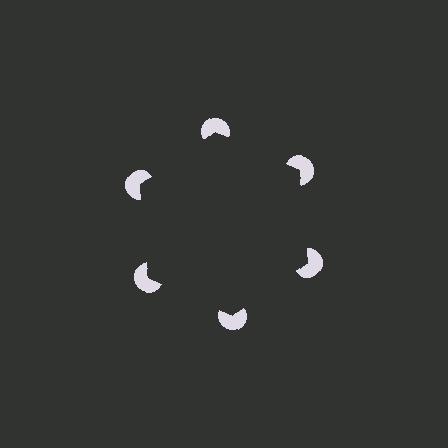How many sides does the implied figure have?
6 sides.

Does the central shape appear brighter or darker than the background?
It typically appears slightly darker than the background, even though no actual brightness change is drawn.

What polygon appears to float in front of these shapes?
An illusory hexagon — its edges are inferred from the aligned wedge cuts in the pac-man discs, not physically drawn.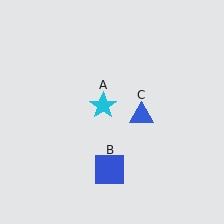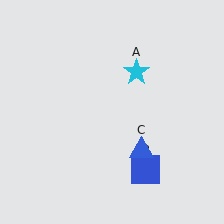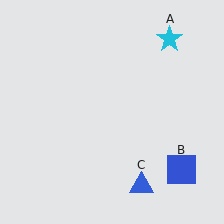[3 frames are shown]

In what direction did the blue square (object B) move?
The blue square (object B) moved right.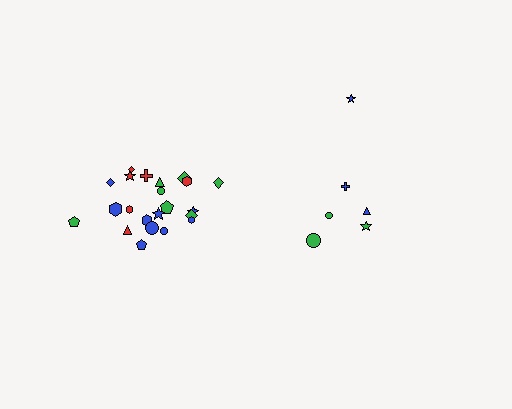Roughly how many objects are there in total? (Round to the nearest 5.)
Roughly 30 objects in total.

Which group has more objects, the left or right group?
The left group.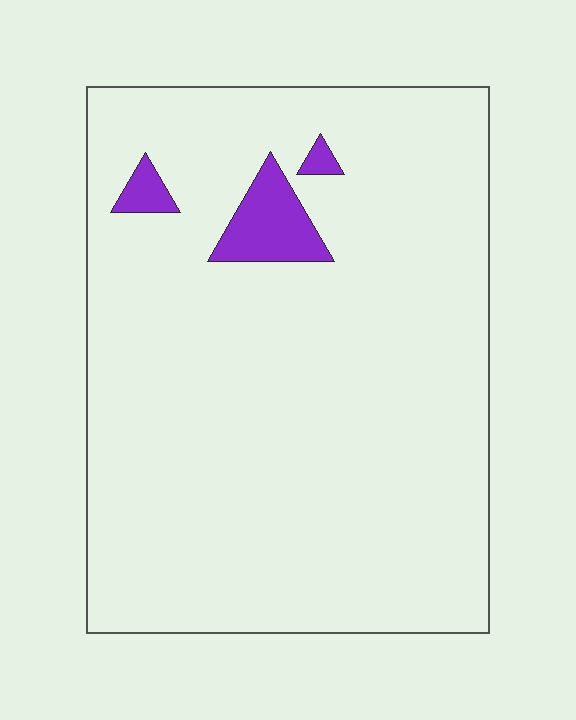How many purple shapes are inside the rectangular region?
3.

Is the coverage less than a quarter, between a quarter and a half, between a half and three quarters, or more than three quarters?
Less than a quarter.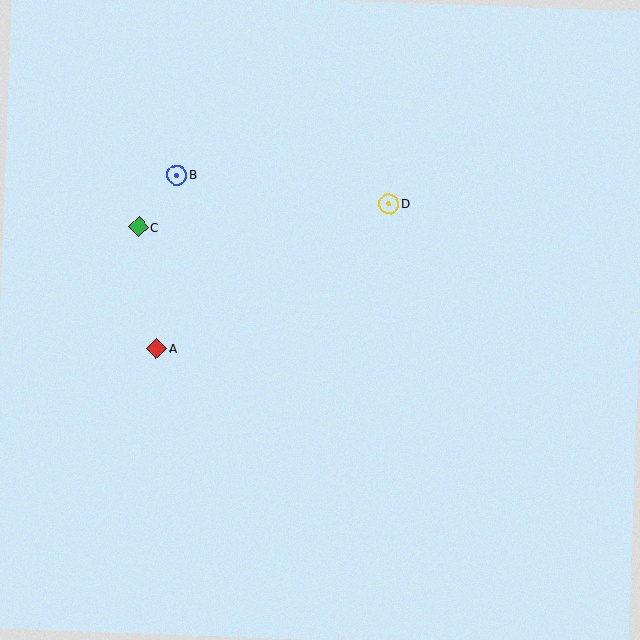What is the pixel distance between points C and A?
The distance between C and A is 122 pixels.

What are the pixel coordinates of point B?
Point B is at (177, 175).